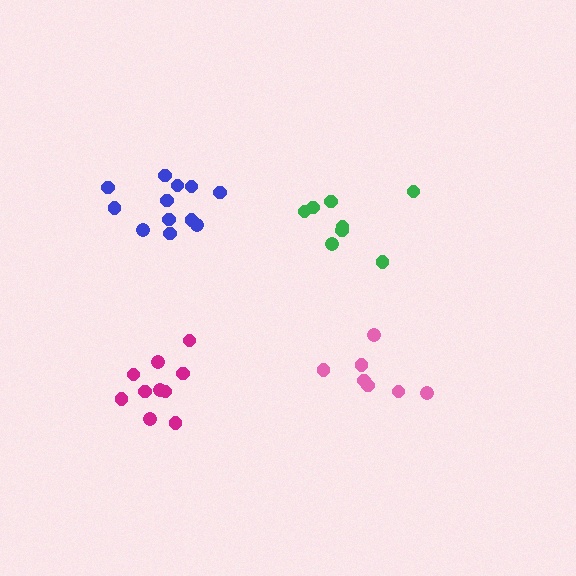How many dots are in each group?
Group 1: 10 dots, Group 2: 8 dots, Group 3: 12 dots, Group 4: 7 dots (37 total).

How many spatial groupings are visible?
There are 4 spatial groupings.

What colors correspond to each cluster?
The clusters are colored: magenta, green, blue, pink.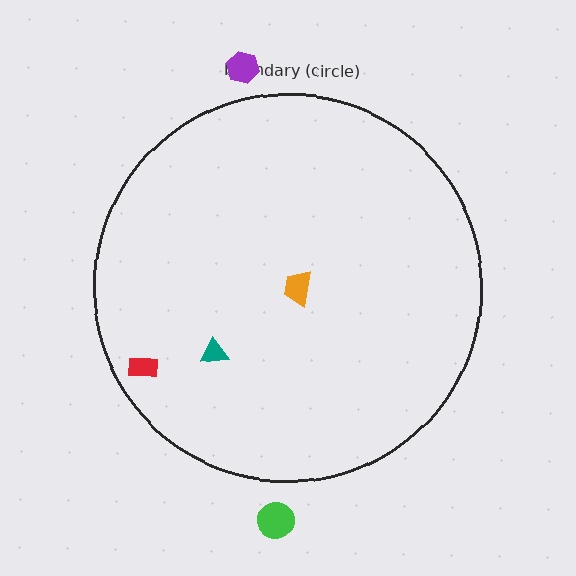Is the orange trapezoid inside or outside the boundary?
Inside.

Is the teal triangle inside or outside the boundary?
Inside.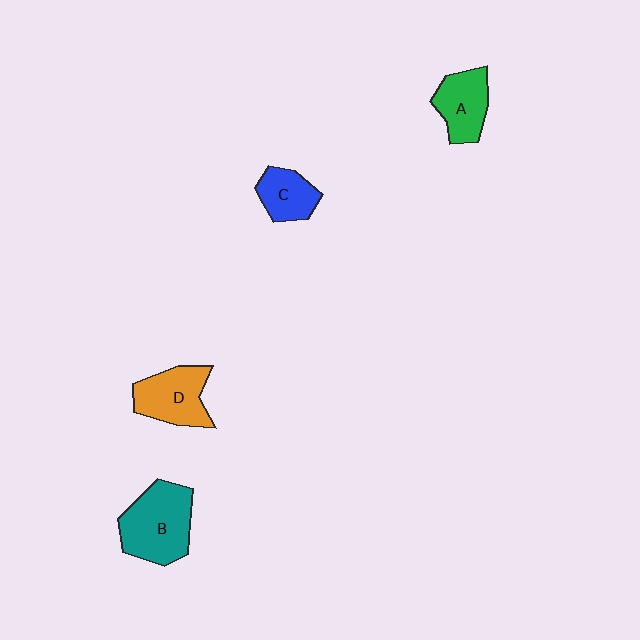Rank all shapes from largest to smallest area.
From largest to smallest: B (teal), D (orange), A (green), C (blue).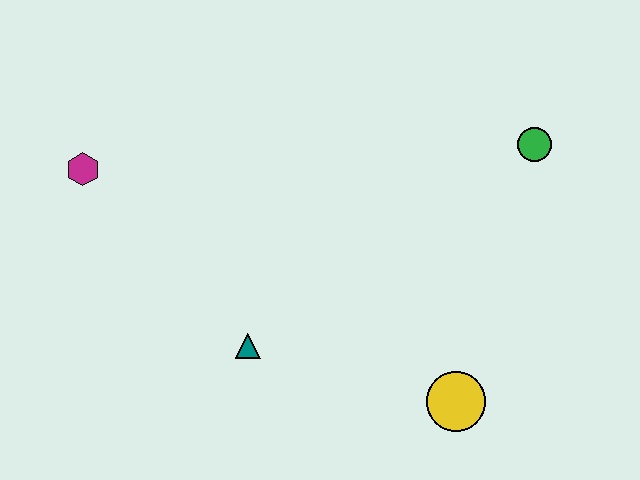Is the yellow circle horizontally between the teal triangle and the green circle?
Yes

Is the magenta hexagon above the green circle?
No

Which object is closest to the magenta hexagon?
The teal triangle is closest to the magenta hexagon.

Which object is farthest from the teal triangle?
The green circle is farthest from the teal triangle.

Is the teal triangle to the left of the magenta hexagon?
No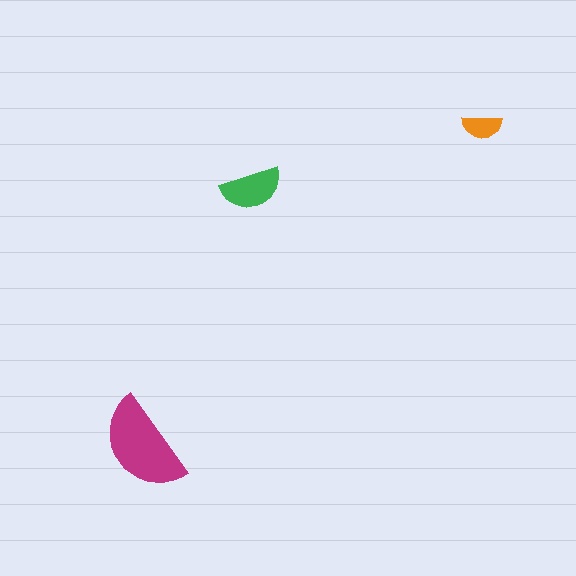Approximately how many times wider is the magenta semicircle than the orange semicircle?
About 2.5 times wider.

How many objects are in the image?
There are 3 objects in the image.